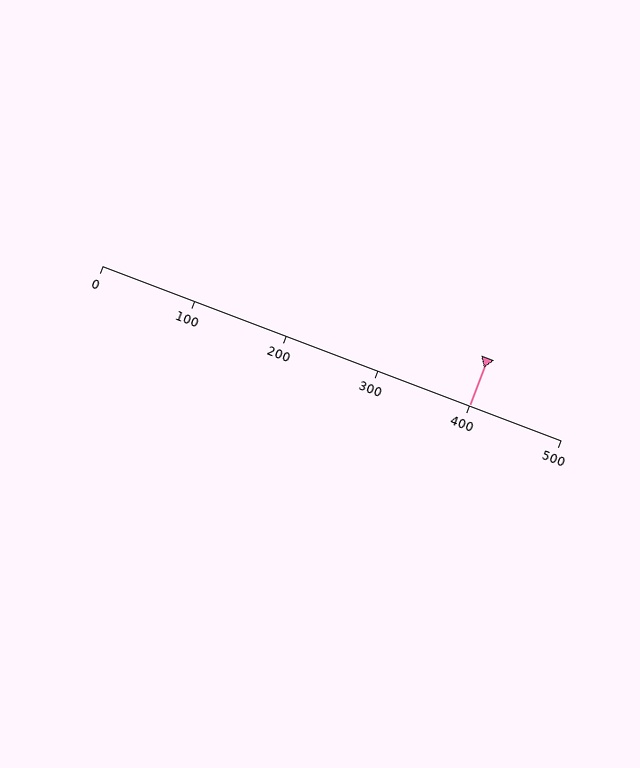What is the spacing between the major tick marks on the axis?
The major ticks are spaced 100 apart.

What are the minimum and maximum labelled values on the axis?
The axis runs from 0 to 500.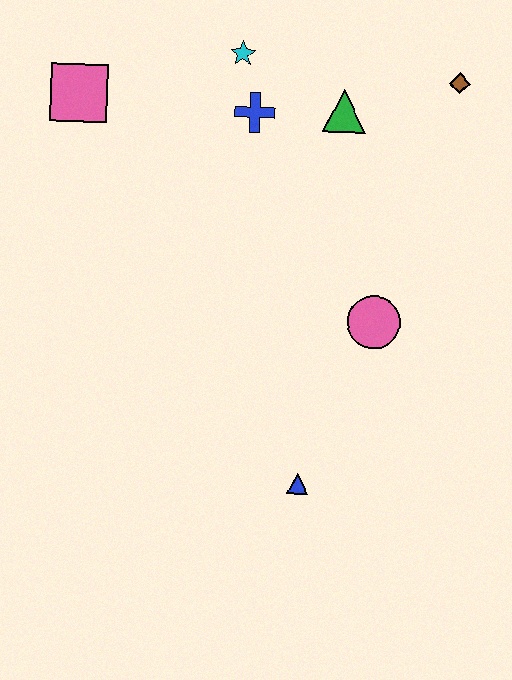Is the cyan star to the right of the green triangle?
No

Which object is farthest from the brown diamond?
The blue triangle is farthest from the brown diamond.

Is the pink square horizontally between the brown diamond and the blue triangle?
No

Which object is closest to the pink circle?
The blue triangle is closest to the pink circle.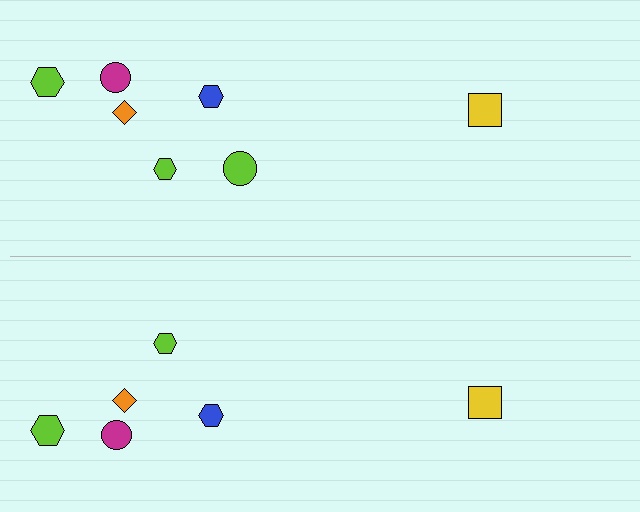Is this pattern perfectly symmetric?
No, the pattern is not perfectly symmetric. A lime circle is missing from the bottom side.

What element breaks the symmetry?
A lime circle is missing from the bottom side.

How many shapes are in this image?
There are 13 shapes in this image.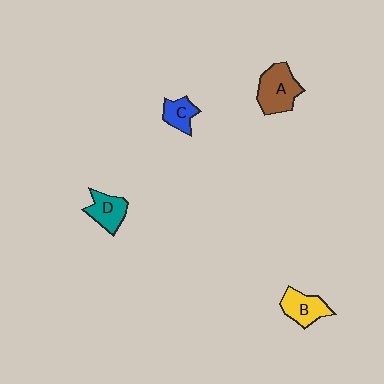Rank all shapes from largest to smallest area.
From largest to smallest: A (brown), B (yellow), D (teal), C (blue).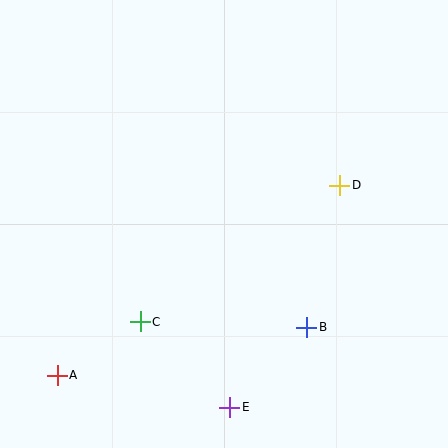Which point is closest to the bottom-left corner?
Point A is closest to the bottom-left corner.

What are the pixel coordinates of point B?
Point B is at (307, 327).